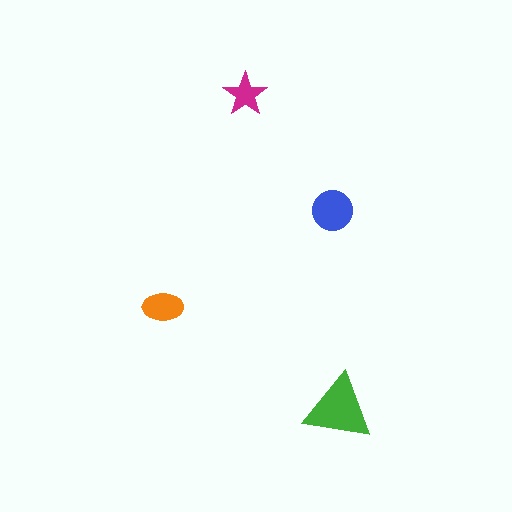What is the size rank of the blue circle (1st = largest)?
2nd.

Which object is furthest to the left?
The orange ellipse is leftmost.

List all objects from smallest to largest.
The magenta star, the orange ellipse, the blue circle, the green triangle.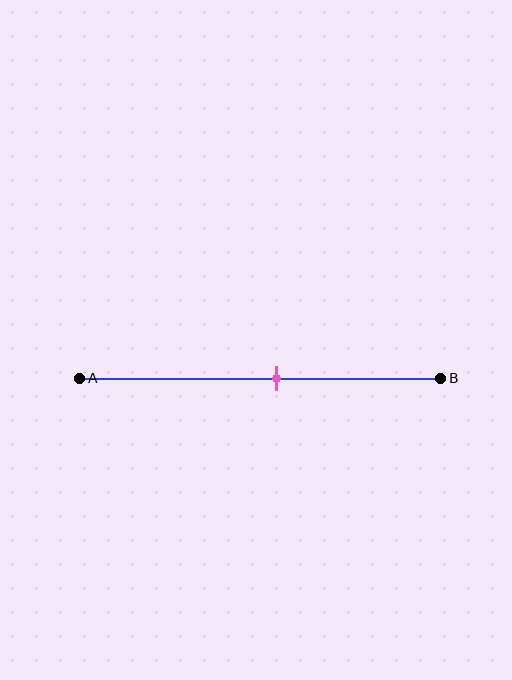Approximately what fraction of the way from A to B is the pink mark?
The pink mark is approximately 55% of the way from A to B.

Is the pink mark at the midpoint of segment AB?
No, the mark is at about 55% from A, not at the 50% midpoint.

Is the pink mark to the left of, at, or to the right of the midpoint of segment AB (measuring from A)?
The pink mark is to the right of the midpoint of segment AB.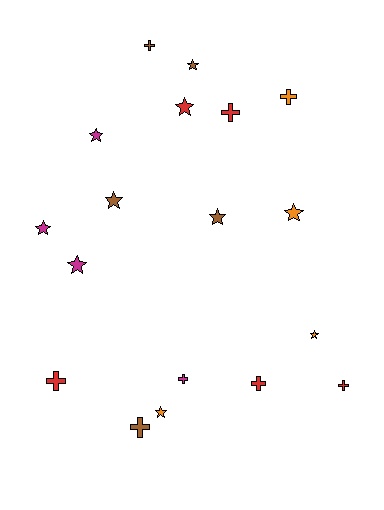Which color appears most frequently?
Brown, with 5 objects.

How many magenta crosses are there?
There is 1 magenta cross.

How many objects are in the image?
There are 18 objects.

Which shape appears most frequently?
Star, with 10 objects.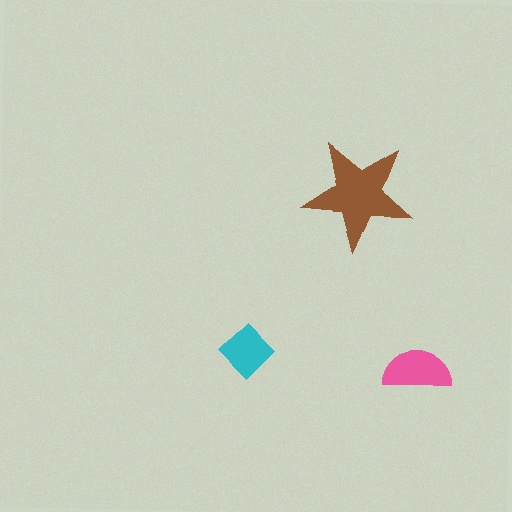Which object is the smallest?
The cyan diamond.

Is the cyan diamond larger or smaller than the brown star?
Smaller.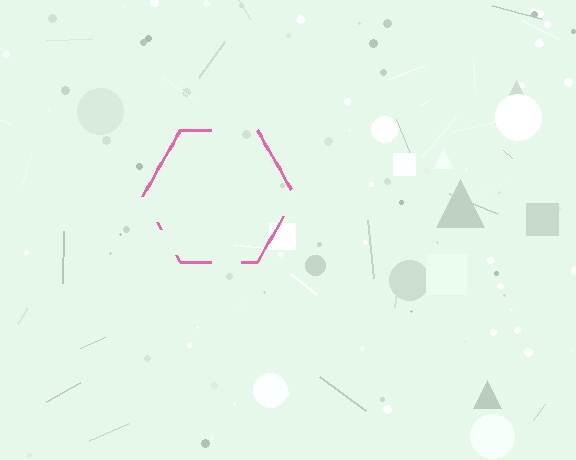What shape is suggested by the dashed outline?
The dashed outline suggests a hexagon.